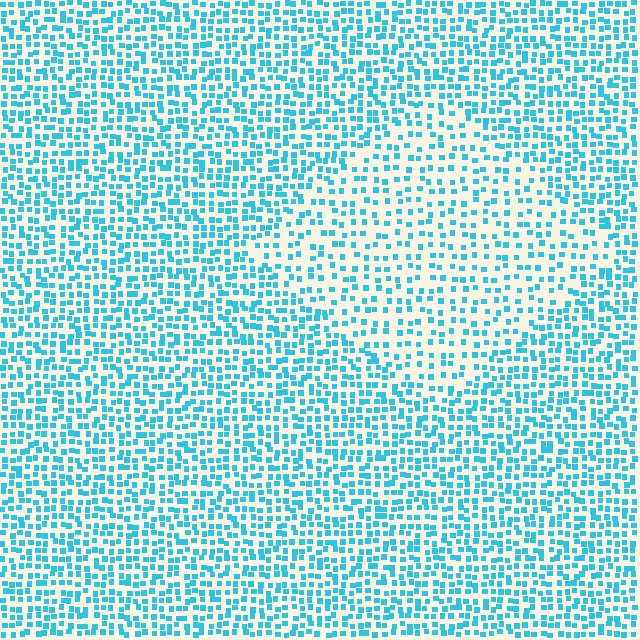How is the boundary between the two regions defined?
The boundary is defined by a change in element density (approximately 1.7x ratio). All elements are the same color, size, and shape.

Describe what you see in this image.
The image contains small cyan elements arranged at two different densities. A diamond-shaped region is visible where the elements are less densely packed than the surrounding area.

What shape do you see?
I see a diamond.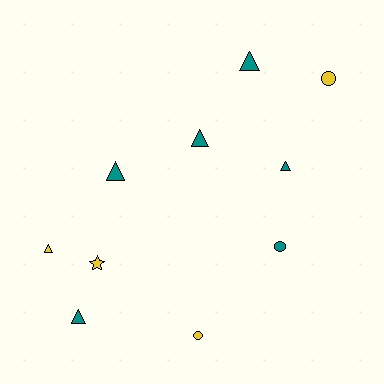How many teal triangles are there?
There are 5 teal triangles.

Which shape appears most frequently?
Triangle, with 6 objects.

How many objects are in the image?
There are 10 objects.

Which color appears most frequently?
Teal, with 6 objects.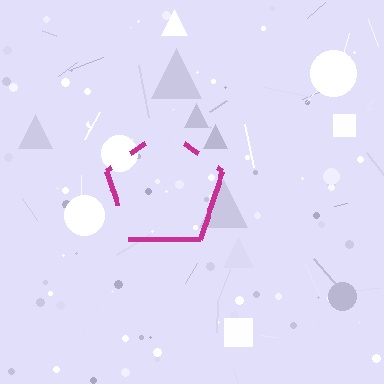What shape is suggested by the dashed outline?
The dashed outline suggests a pentagon.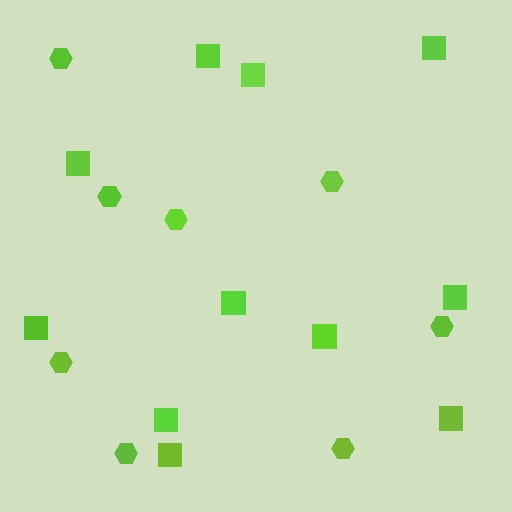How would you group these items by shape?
There are 2 groups: one group of hexagons (8) and one group of squares (11).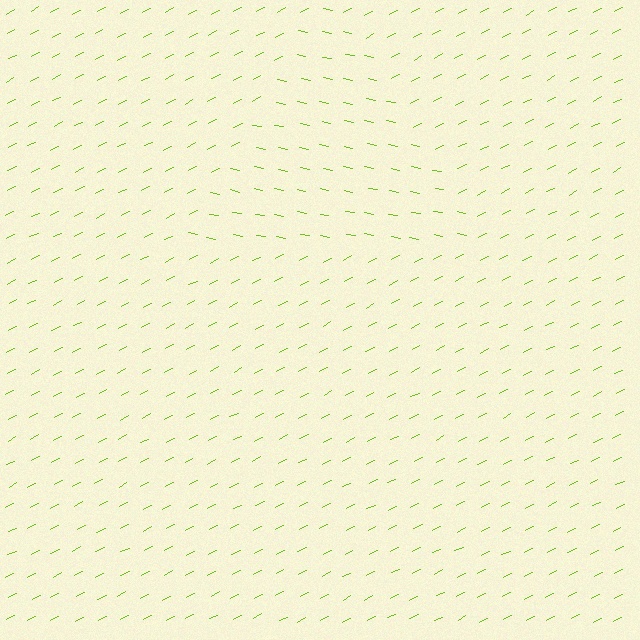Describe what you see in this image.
The image is filled with small lime line segments. A triangle region in the image has lines oriented differently from the surrounding lines, creating a visible texture boundary.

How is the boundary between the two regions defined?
The boundary is defined purely by a change in line orientation (approximately 38 degrees difference). All lines are the same color and thickness.